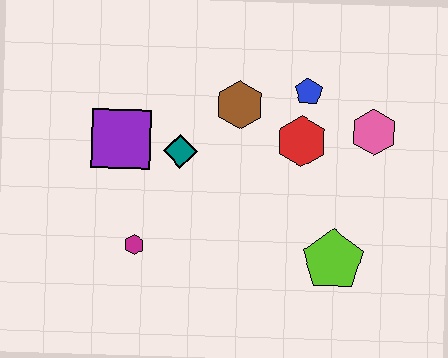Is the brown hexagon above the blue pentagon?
No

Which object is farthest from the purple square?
The pink hexagon is farthest from the purple square.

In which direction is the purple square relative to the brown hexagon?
The purple square is to the left of the brown hexagon.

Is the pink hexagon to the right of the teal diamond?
Yes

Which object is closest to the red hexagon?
The blue pentagon is closest to the red hexagon.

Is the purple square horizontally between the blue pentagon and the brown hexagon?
No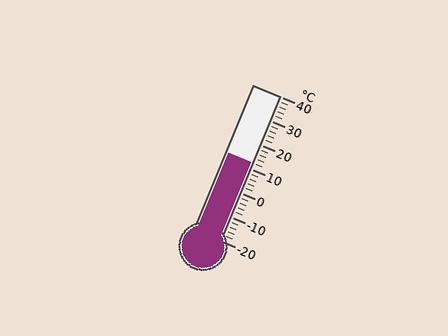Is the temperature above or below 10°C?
The temperature is above 10°C.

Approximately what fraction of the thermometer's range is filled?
The thermometer is filled to approximately 55% of its range.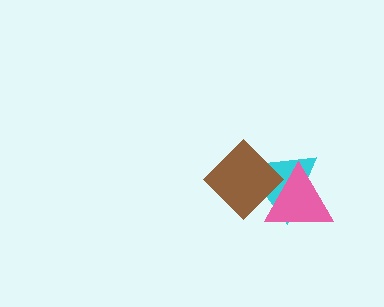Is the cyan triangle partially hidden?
Yes, it is partially covered by another shape.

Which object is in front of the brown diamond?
The pink triangle is in front of the brown diamond.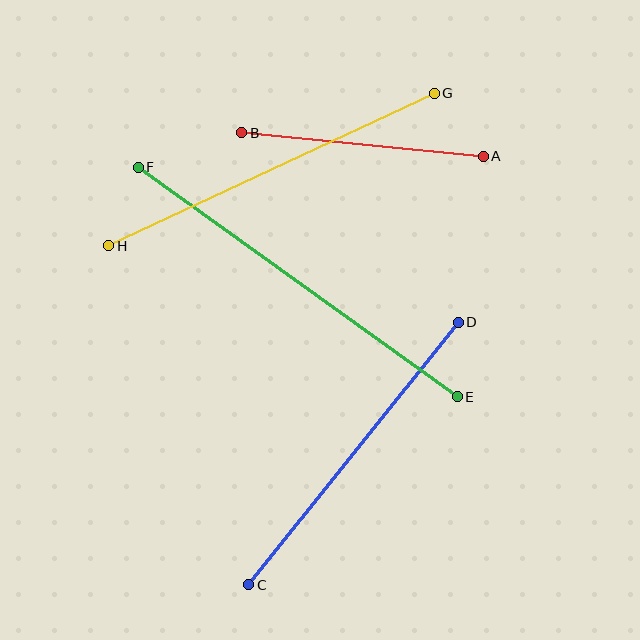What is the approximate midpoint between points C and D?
The midpoint is at approximately (354, 454) pixels.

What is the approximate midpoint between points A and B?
The midpoint is at approximately (363, 144) pixels.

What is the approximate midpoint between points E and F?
The midpoint is at approximately (298, 282) pixels.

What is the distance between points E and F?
The distance is approximately 393 pixels.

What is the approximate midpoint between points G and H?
The midpoint is at approximately (272, 170) pixels.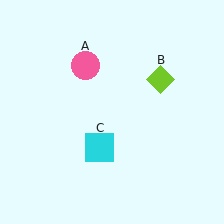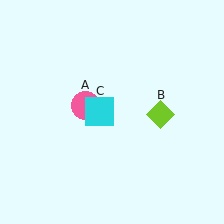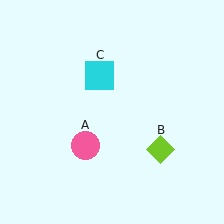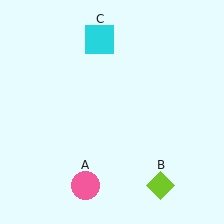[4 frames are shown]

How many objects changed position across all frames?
3 objects changed position: pink circle (object A), lime diamond (object B), cyan square (object C).